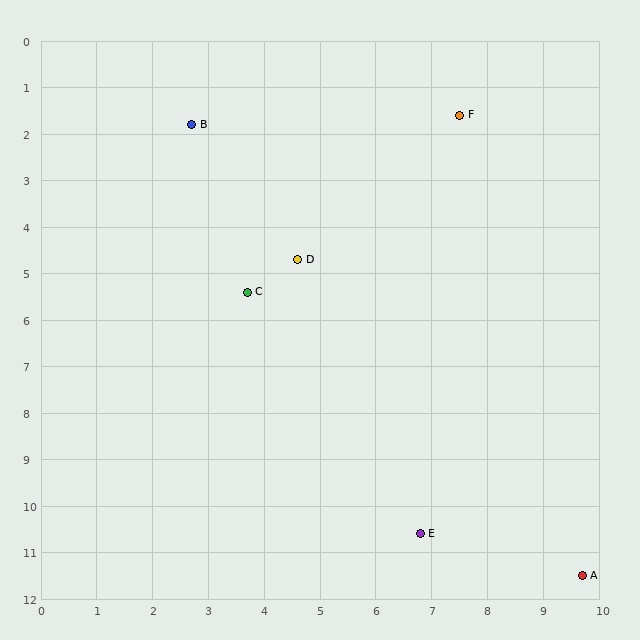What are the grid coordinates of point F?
Point F is at approximately (7.5, 1.6).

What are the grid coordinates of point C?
Point C is at approximately (3.7, 5.4).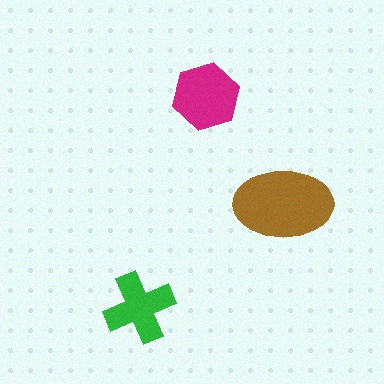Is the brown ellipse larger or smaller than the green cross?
Larger.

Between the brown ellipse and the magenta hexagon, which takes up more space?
The brown ellipse.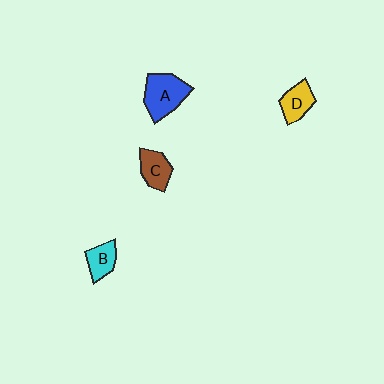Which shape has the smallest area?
Shape B (cyan).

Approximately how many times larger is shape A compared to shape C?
Approximately 1.5 times.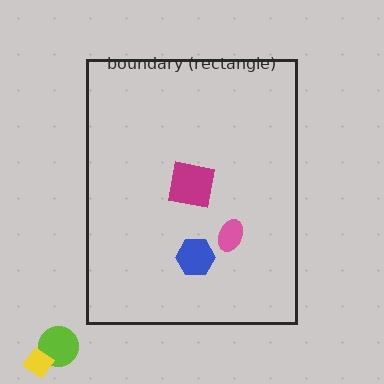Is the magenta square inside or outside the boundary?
Inside.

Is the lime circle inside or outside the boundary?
Outside.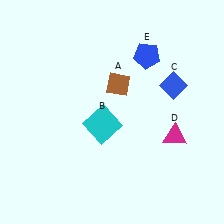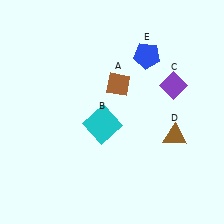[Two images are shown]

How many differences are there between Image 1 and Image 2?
There are 2 differences between the two images.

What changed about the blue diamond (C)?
In Image 1, C is blue. In Image 2, it changed to purple.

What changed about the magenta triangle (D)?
In Image 1, D is magenta. In Image 2, it changed to brown.